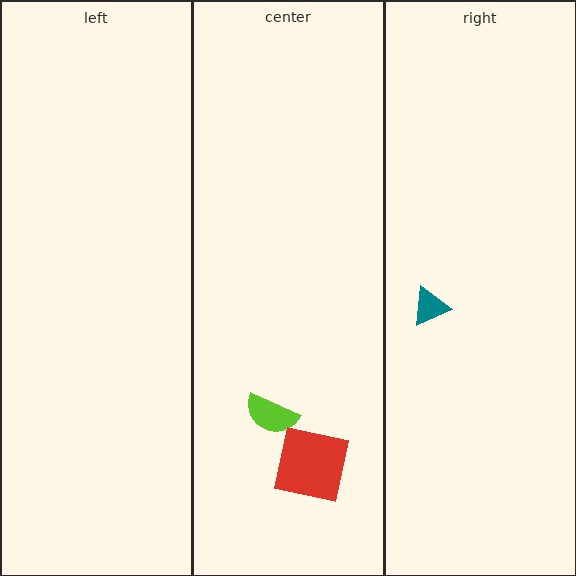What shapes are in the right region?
The teal triangle.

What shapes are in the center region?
The lime semicircle, the red square.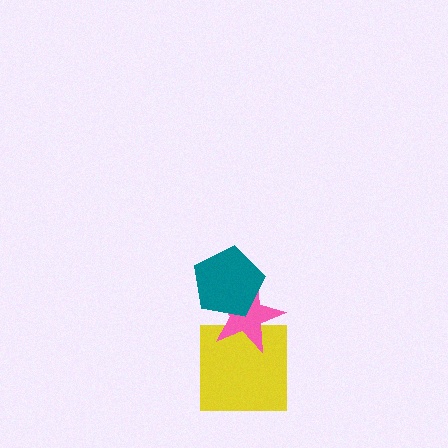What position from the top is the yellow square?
The yellow square is 3rd from the top.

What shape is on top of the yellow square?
The pink star is on top of the yellow square.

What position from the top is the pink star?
The pink star is 2nd from the top.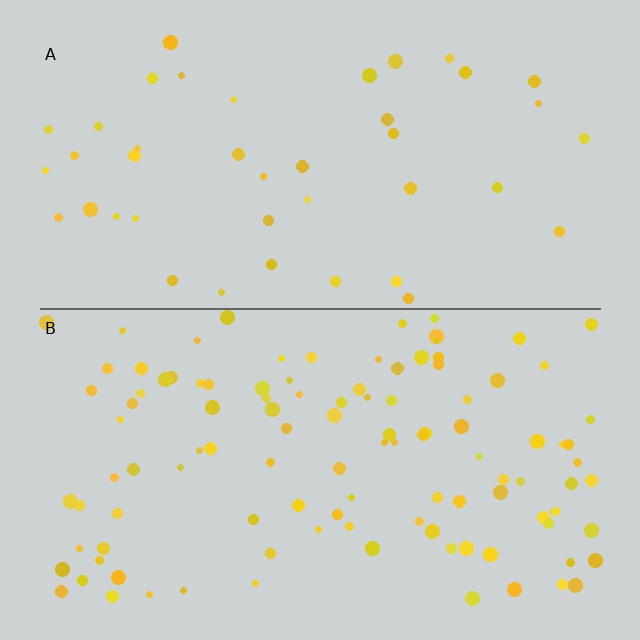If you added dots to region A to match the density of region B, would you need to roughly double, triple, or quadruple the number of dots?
Approximately triple.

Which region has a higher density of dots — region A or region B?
B (the bottom).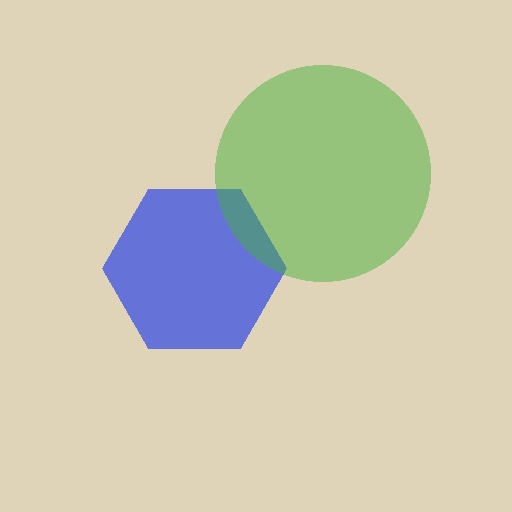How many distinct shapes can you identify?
There are 2 distinct shapes: a blue hexagon, a green circle.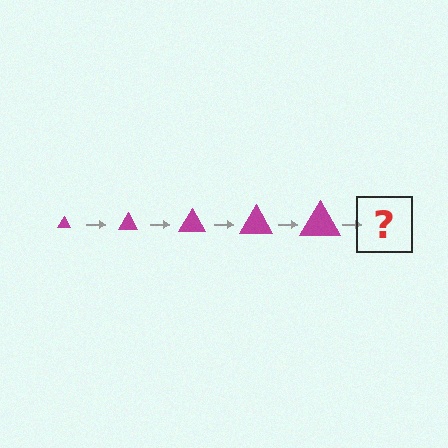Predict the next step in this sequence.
The next step is a magenta triangle, larger than the previous one.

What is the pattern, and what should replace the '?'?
The pattern is that the triangle gets progressively larger each step. The '?' should be a magenta triangle, larger than the previous one.